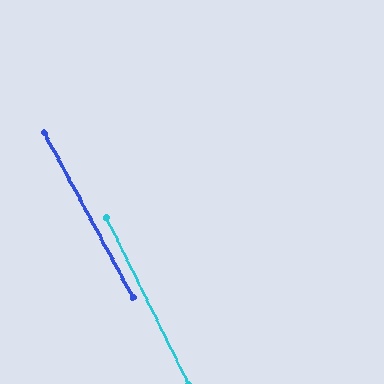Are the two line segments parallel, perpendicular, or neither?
Parallel — their directions differ by only 1.7°.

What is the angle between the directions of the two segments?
Approximately 2 degrees.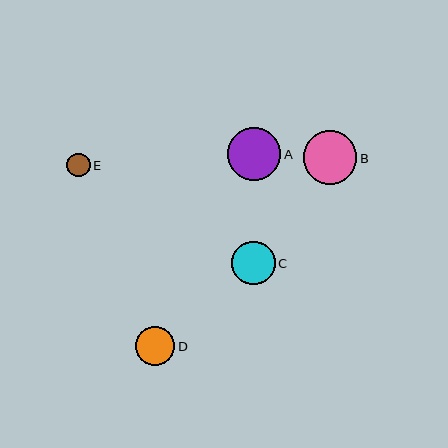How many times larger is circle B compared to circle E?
Circle B is approximately 2.3 times the size of circle E.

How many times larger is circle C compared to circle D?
Circle C is approximately 1.1 times the size of circle D.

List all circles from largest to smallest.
From largest to smallest: B, A, C, D, E.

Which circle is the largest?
Circle B is the largest with a size of approximately 54 pixels.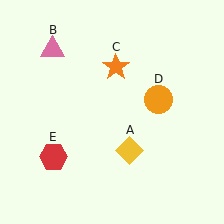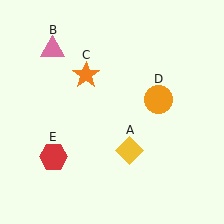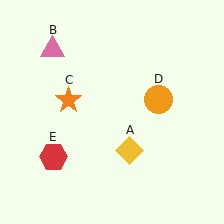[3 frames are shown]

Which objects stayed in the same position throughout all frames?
Yellow diamond (object A) and pink triangle (object B) and orange circle (object D) and red hexagon (object E) remained stationary.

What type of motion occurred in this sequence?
The orange star (object C) rotated counterclockwise around the center of the scene.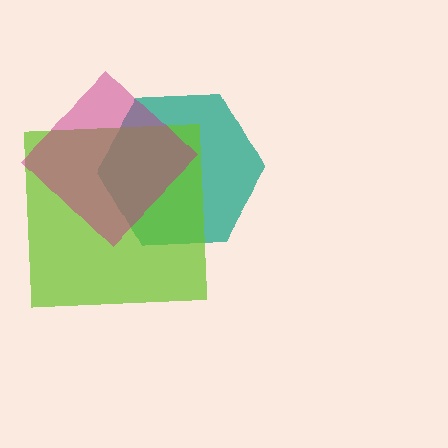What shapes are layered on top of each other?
The layered shapes are: a teal hexagon, a lime square, a magenta diamond.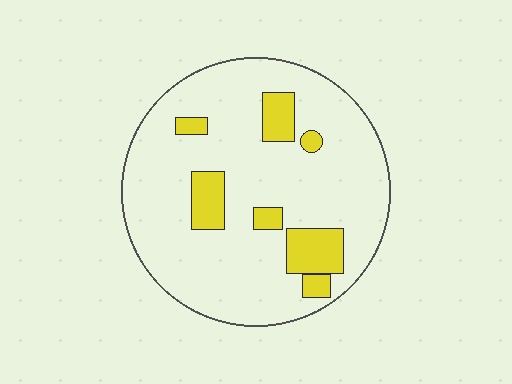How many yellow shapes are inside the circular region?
7.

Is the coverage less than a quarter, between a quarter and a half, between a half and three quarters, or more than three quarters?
Less than a quarter.